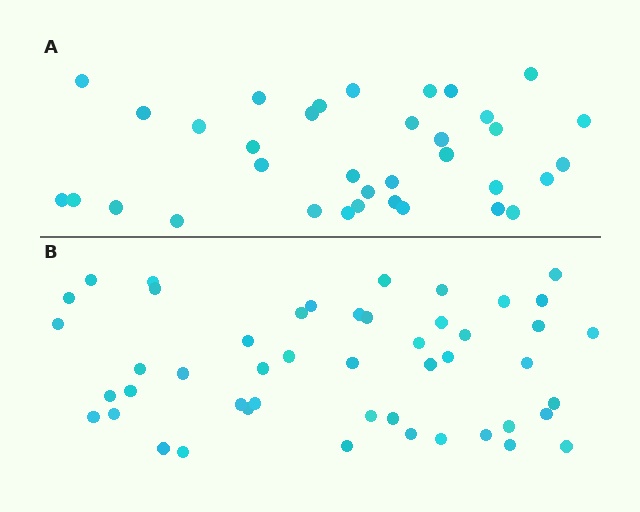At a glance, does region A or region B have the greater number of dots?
Region B (the bottom region) has more dots.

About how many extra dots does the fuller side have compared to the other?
Region B has approximately 15 more dots than region A.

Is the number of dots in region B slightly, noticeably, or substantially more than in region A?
Region B has noticeably more, but not dramatically so. The ratio is roughly 1.4 to 1.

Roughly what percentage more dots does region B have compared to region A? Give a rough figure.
About 35% more.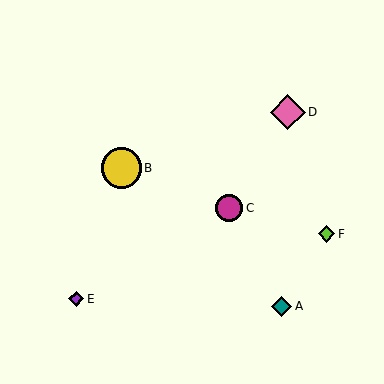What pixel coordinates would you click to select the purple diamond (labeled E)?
Click at (76, 299) to select the purple diamond E.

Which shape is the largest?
The yellow circle (labeled B) is the largest.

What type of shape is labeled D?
Shape D is a pink diamond.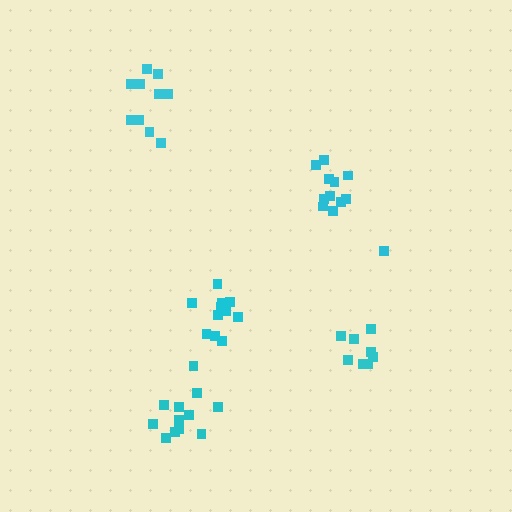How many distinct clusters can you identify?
There are 5 distinct clusters.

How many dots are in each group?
Group 1: 12 dots, Group 2: 9 dots, Group 3: 12 dots, Group 4: 12 dots, Group 5: 10 dots (55 total).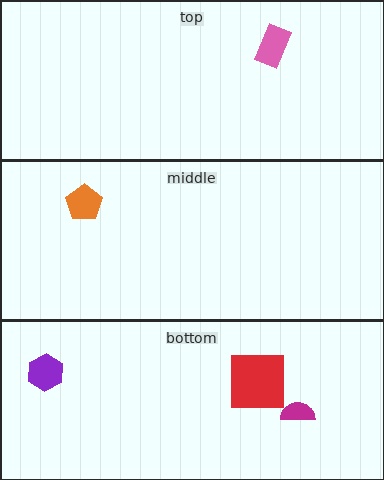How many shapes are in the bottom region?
3.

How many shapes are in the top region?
1.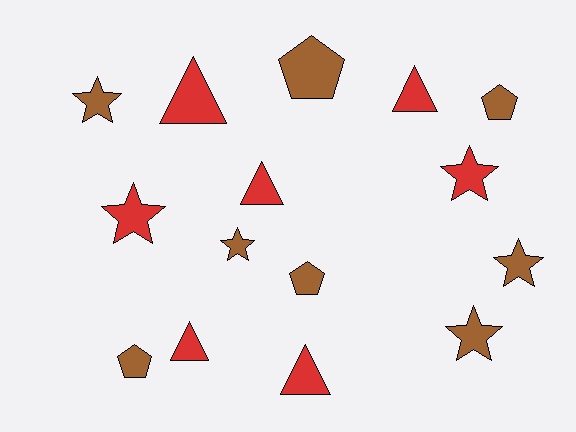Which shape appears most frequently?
Star, with 6 objects.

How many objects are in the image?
There are 15 objects.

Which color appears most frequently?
Brown, with 8 objects.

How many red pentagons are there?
There are no red pentagons.